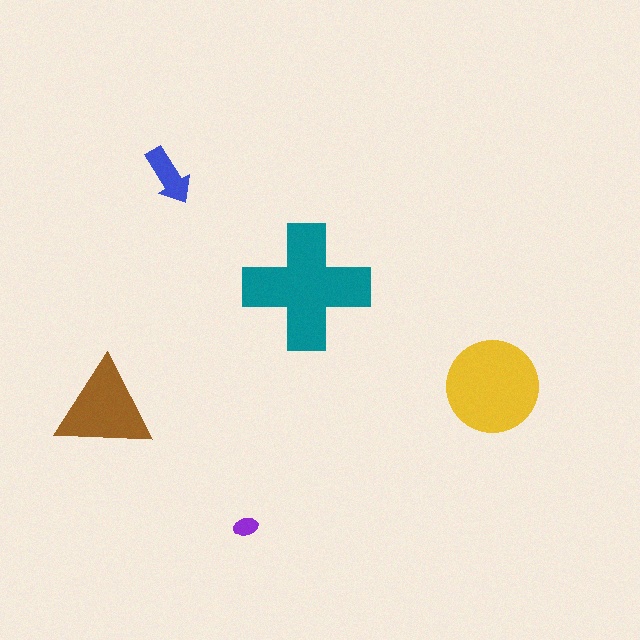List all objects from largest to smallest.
The teal cross, the yellow circle, the brown triangle, the blue arrow, the purple ellipse.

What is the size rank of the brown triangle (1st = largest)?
3rd.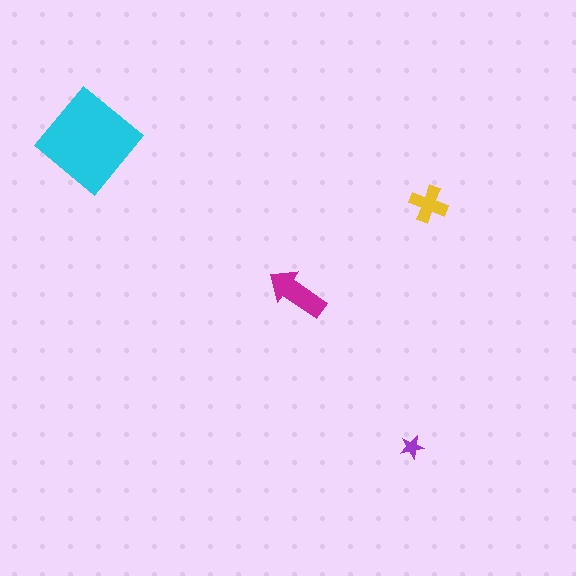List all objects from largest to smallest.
The cyan diamond, the magenta arrow, the yellow cross, the purple star.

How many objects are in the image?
There are 4 objects in the image.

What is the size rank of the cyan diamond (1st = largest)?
1st.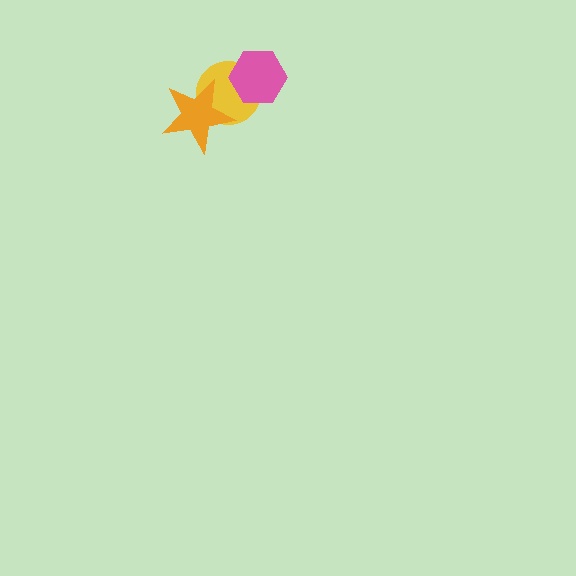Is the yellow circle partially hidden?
Yes, it is partially covered by another shape.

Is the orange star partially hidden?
No, no other shape covers it.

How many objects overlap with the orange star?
1 object overlaps with the orange star.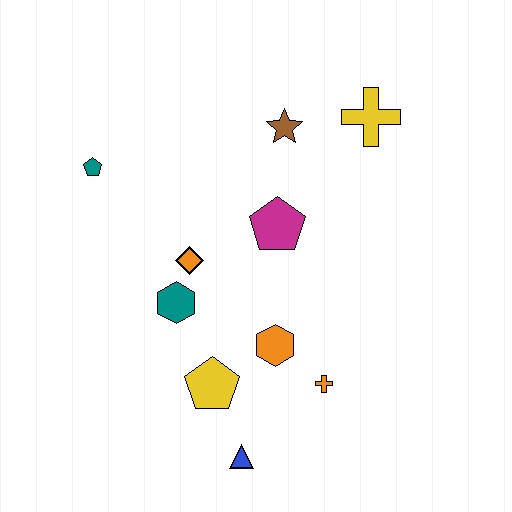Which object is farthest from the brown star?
The blue triangle is farthest from the brown star.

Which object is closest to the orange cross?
The orange hexagon is closest to the orange cross.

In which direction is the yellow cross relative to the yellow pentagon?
The yellow cross is above the yellow pentagon.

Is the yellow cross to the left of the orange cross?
No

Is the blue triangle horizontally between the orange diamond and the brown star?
Yes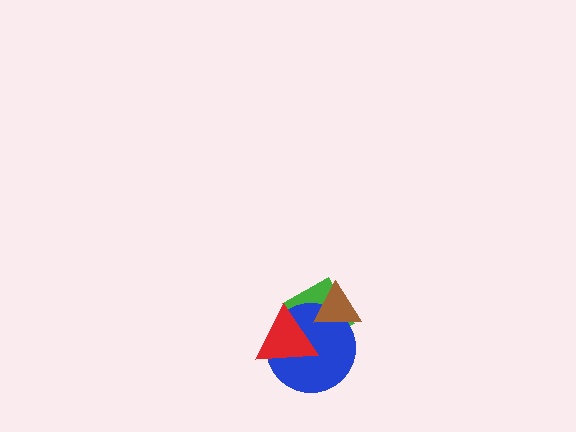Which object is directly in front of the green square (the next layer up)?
The blue circle is directly in front of the green square.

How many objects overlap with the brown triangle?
2 objects overlap with the brown triangle.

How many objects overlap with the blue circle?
3 objects overlap with the blue circle.